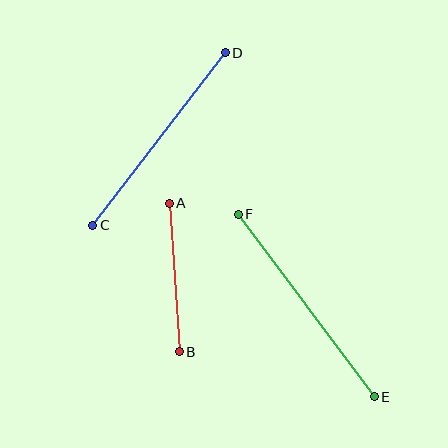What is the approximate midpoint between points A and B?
The midpoint is at approximately (174, 278) pixels.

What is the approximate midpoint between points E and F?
The midpoint is at approximately (306, 305) pixels.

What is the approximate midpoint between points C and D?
The midpoint is at approximately (159, 139) pixels.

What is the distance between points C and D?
The distance is approximately 218 pixels.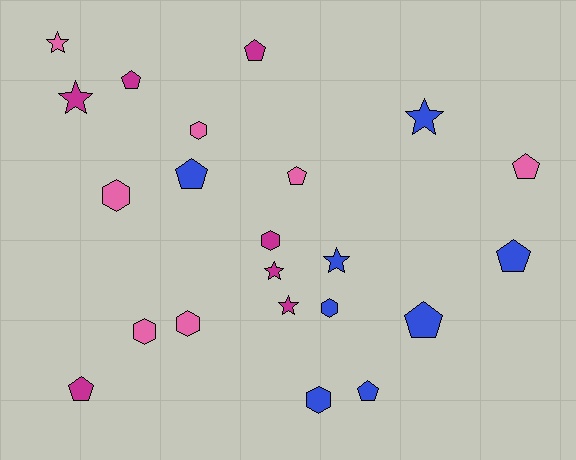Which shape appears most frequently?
Pentagon, with 9 objects.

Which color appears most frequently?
Blue, with 8 objects.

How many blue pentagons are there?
There are 4 blue pentagons.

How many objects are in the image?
There are 22 objects.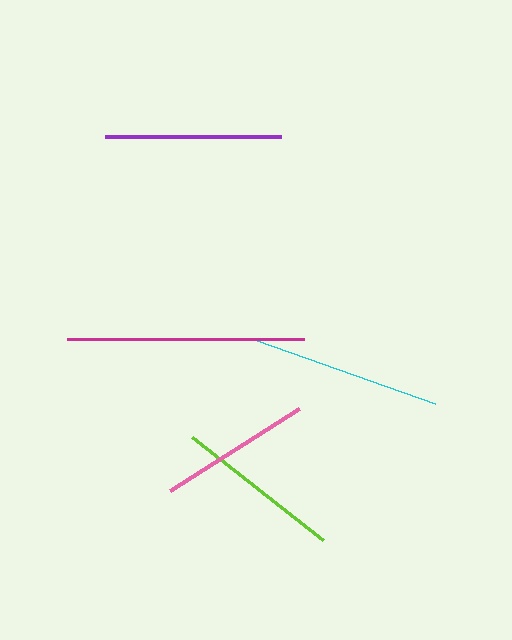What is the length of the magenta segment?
The magenta segment is approximately 237 pixels long.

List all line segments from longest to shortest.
From longest to shortest: magenta, cyan, purple, lime, pink.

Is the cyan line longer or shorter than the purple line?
The cyan line is longer than the purple line.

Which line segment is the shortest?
The pink line is the shortest at approximately 152 pixels.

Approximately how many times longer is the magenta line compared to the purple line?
The magenta line is approximately 1.3 times the length of the purple line.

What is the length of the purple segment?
The purple segment is approximately 176 pixels long.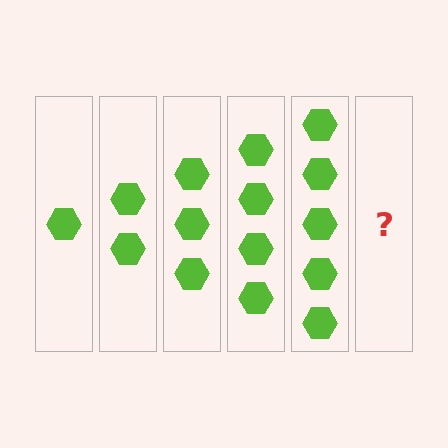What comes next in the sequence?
The next element should be 6 hexagons.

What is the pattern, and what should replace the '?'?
The pattern is that each step adds one more hexagon. The '?' should be 6 hexagons.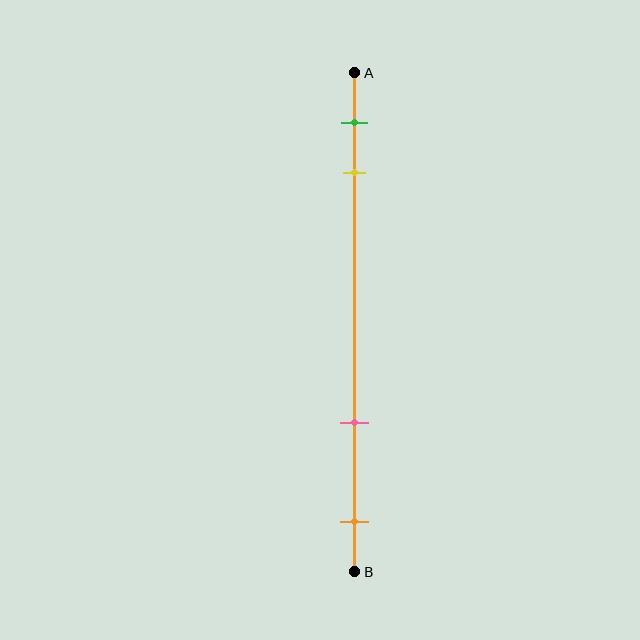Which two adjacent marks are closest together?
The green and yellow marks are the closest adjacent pair.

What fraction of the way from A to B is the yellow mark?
The yellow mark is approximately 20% (0.2) of the way from A to B.